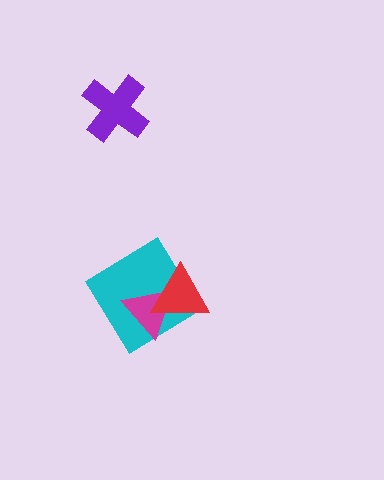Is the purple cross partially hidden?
No, no other shape covers it.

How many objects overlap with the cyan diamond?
2 objects overlap with the cyan diamond.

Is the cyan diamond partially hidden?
Yes, it is partially covered by another shape.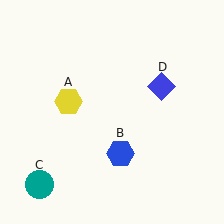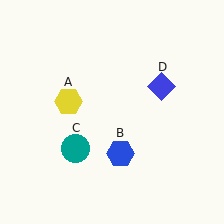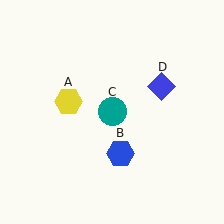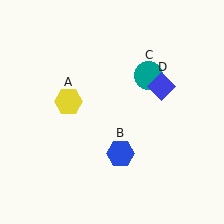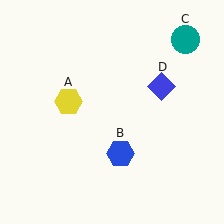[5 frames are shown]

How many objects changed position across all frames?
1 object changed position: teal circle (object C).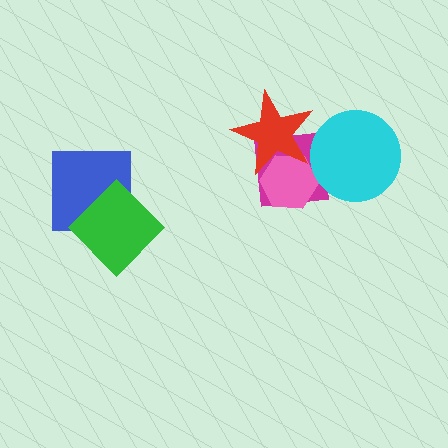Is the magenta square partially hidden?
Yes, it is partially covered by another shape.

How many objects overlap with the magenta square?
3 objects overlap with the magenta square.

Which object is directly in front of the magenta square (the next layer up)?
The pink hexagon is directly in front of the magenta square.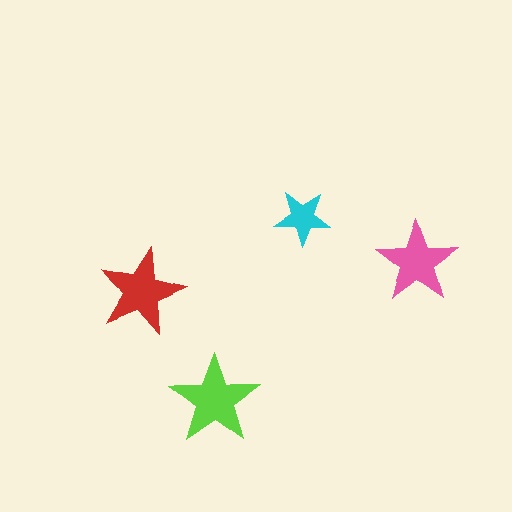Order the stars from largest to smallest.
the lime one, the red one, the pink one, the cyan one.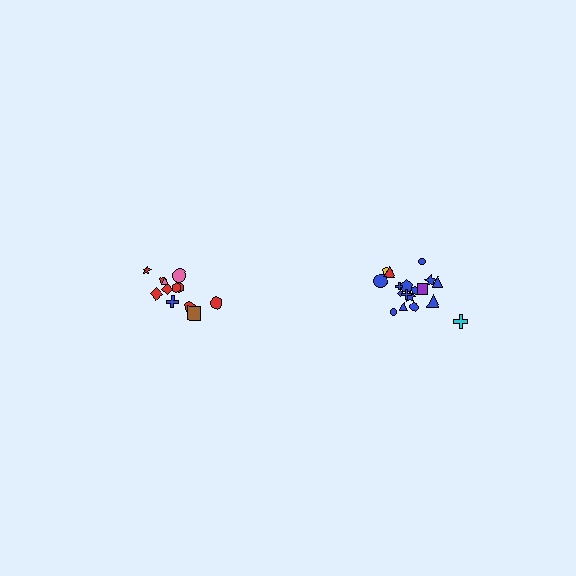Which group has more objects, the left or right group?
The right group.